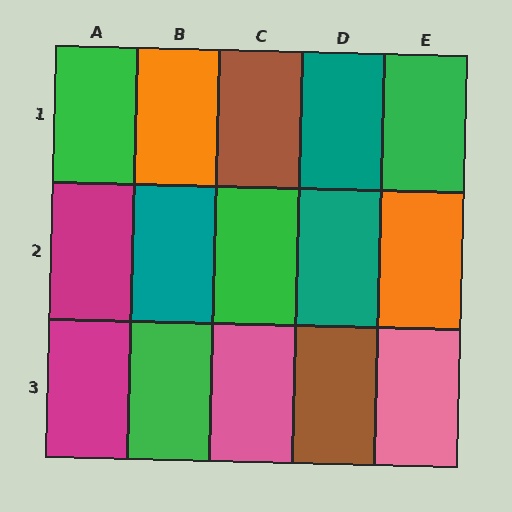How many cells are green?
4 cells are green.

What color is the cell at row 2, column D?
Teal.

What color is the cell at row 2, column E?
Orange.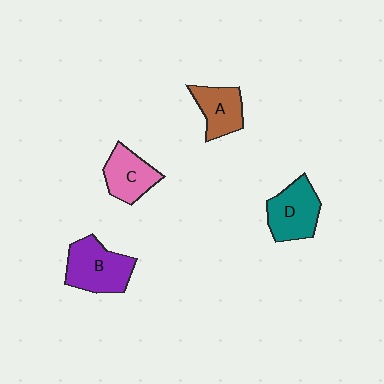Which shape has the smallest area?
Shape A (brown).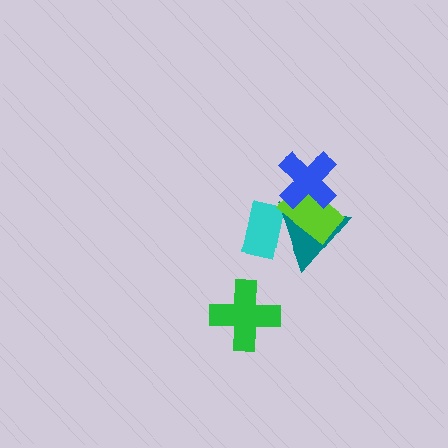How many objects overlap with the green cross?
0 objects overlap with the green cross.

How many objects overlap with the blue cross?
2 objects overlap with the blue cross.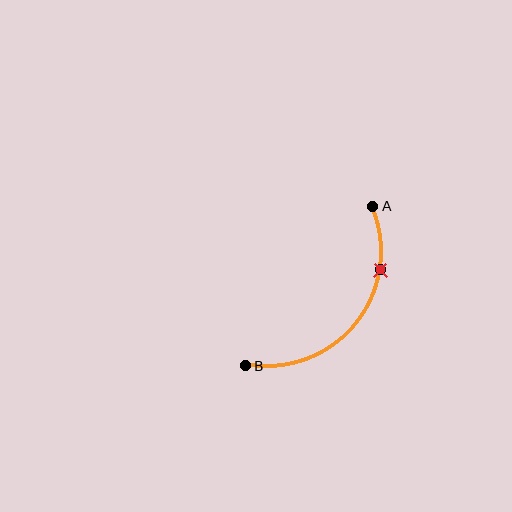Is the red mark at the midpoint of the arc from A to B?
No. The red mark lies on the arc but is closer to endpoint A. The arc midpoint would be at the point on the curve equidistant along the arc from both A and B.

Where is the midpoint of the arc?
The arc midpoint is the point on the curve farthest from the straight line joining A and B. It sits below and to the right of that line.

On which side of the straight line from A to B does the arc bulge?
The arc bulges below and to the right of the straight line connecting A and B.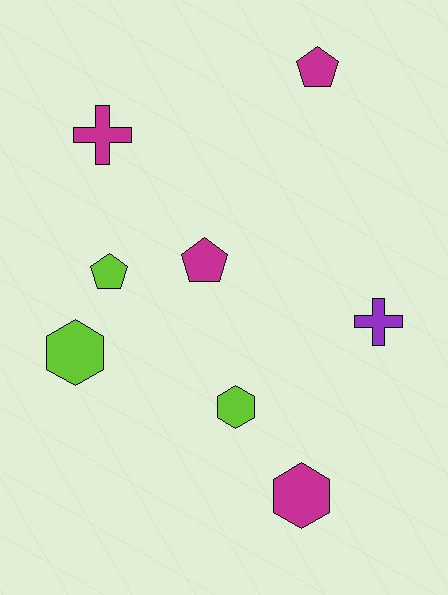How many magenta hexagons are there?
There is 1 magenta hexagon.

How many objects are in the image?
There are 8 objects.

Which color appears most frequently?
Magenta, with 4 objects.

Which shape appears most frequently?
Pentagon, with 3 objects.